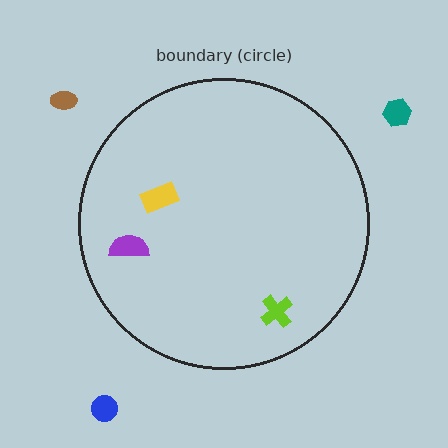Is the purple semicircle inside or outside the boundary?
Inside.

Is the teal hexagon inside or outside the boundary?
Outside.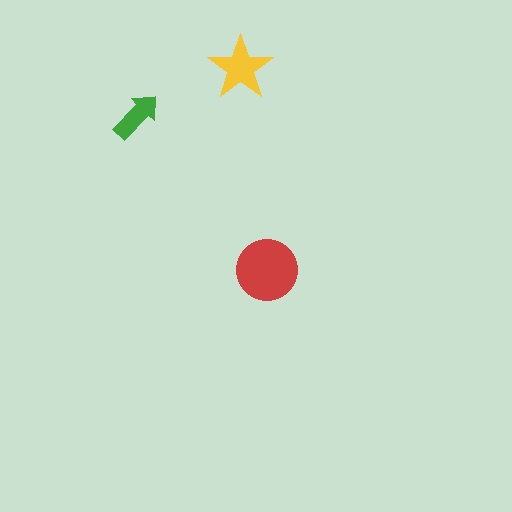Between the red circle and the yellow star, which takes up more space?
The red circle.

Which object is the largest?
The red circle.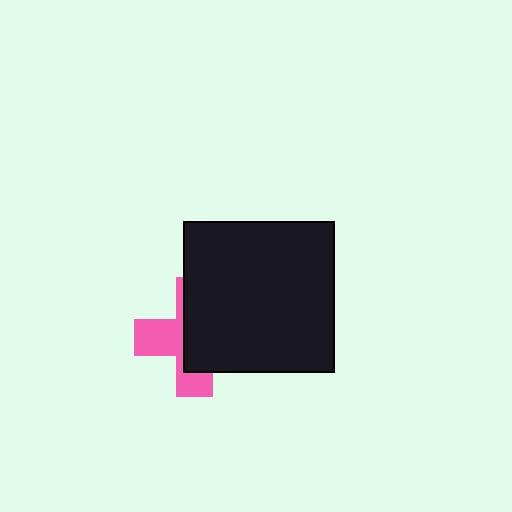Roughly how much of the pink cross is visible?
A small part of it is visible (roughly 42%).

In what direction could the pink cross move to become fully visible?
The pink cross could move left. That would shift it out from behind the black square entirely.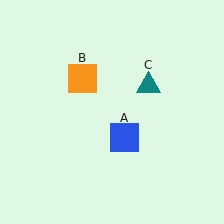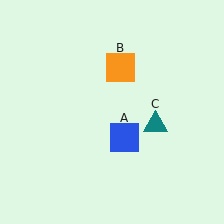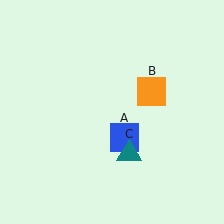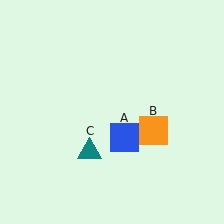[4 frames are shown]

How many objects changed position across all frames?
2 objects changed position: orange square (object B), teal triangle (object C).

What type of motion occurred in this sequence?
The orange square (object B), teal triangle (object C) rotated clockwise around the center of the scene.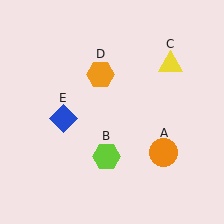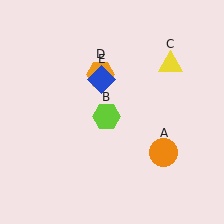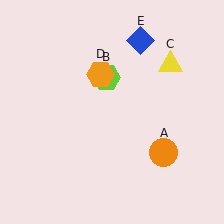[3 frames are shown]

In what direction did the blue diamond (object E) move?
The blue diamond (object E) moved up and to the right.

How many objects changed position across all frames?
2 objects changed position: lime hexagon (object B), blue diamond (object E).